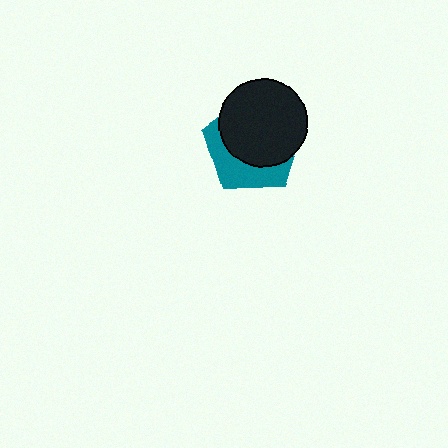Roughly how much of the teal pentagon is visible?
A small part of it is visible (roughly 36%).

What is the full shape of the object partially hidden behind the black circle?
The partially hidden object is a teal pentagon.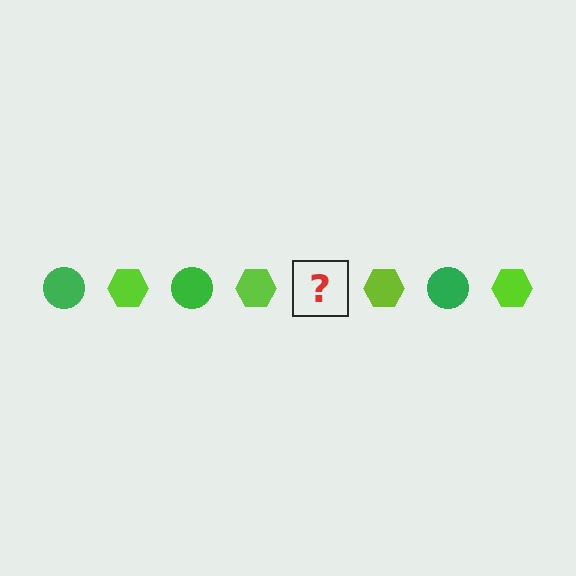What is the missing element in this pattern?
The missing element is a green circle.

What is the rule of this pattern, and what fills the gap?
The rule is that the pattern alternates between green circle and lime hexagon. The gap should be filled with a green circle.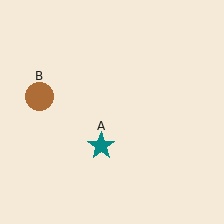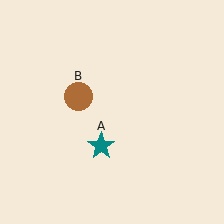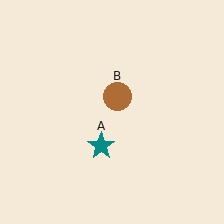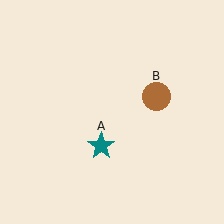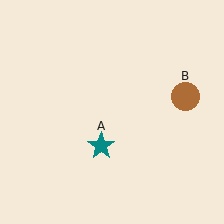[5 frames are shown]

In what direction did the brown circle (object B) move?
The brown circle (object B) moved right.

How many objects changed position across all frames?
1 object changed position: brown circle (object B).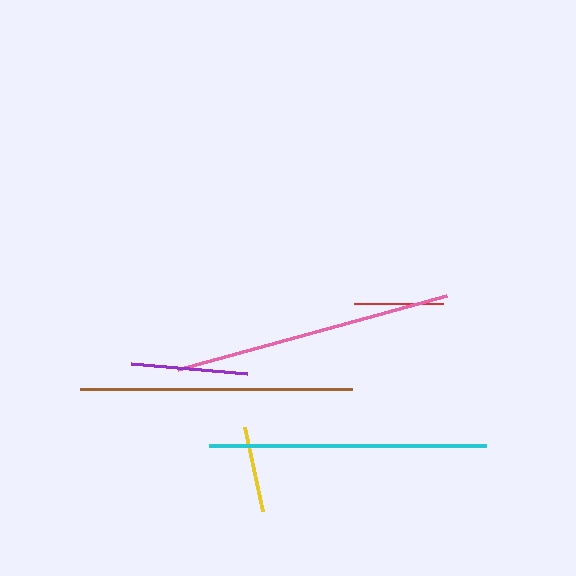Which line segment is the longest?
The pink line is the longest at approximately 279 pixels.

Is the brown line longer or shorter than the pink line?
The pink line is longer than the brown line.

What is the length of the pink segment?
The pink segment is approximately 279 pixels long.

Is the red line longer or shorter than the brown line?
The brown line is longer than the red line.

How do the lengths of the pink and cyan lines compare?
The pink and cyan lines are approximately the same length.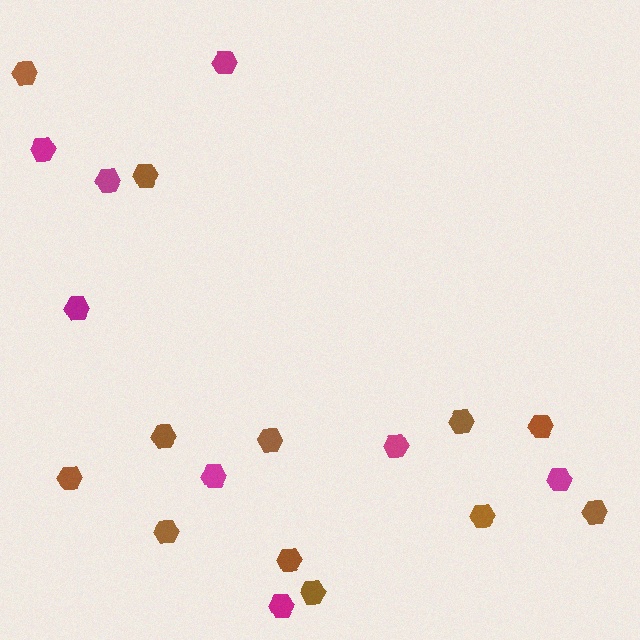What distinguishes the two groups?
There are 2 groups: one group of brown hexagons (12) and one group of magenta hexagons (8).